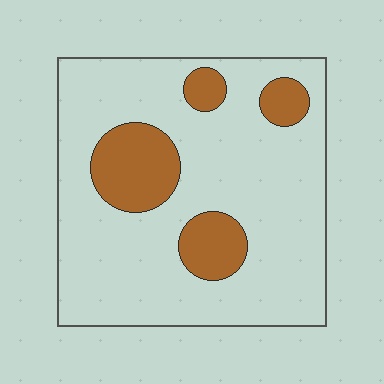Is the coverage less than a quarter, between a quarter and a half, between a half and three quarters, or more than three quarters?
Less than a quarter.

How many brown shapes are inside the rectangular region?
4.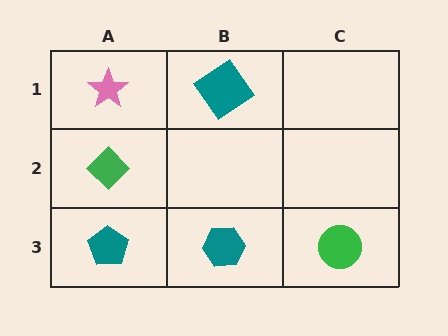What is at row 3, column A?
A teal pentagon.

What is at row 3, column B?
A teal hexagon.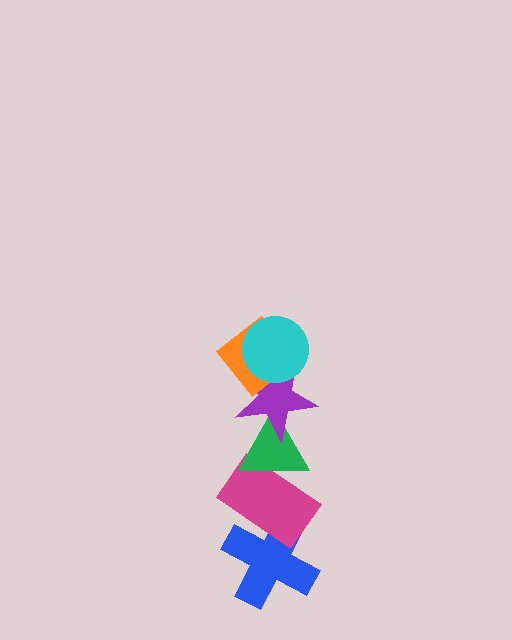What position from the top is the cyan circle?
The cyan circle is 1st from the top.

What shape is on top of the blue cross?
The magenta rectangle is on top of the blue cross.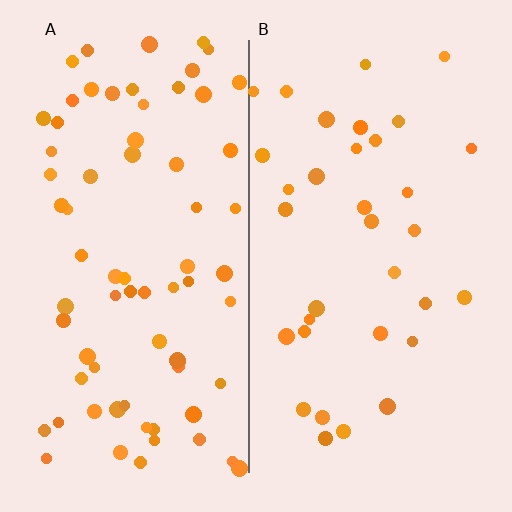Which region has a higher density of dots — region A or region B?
A (the left).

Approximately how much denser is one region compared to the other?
Approximately 2.1× — region A over region B.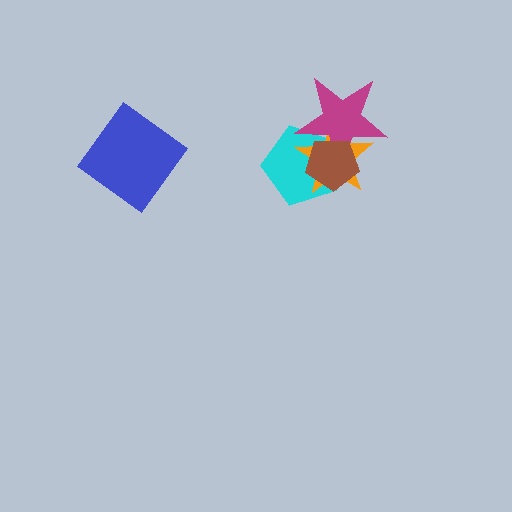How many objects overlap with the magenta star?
3 objects overlap with the magenta star.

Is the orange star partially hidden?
Yes, it is partially covered by another shape.